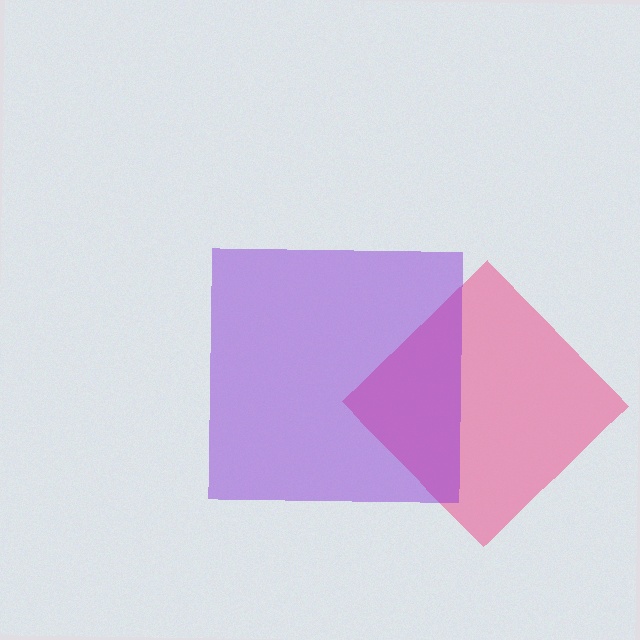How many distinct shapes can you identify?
There are 2 distinct shapes: a pink diamond, a purple square.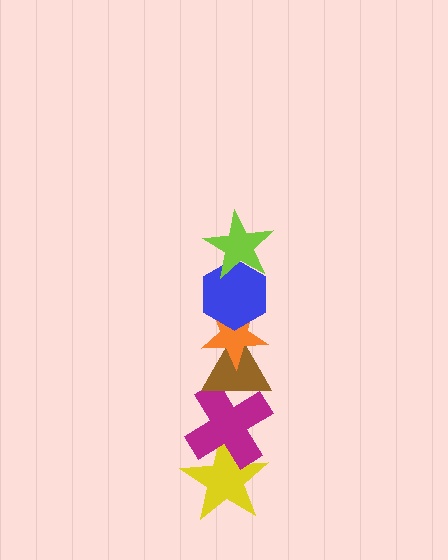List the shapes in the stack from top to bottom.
From top to bottom: the lime star, the blue hexagon, the orange star, the brown triangle, the magenta cross, the yellow star.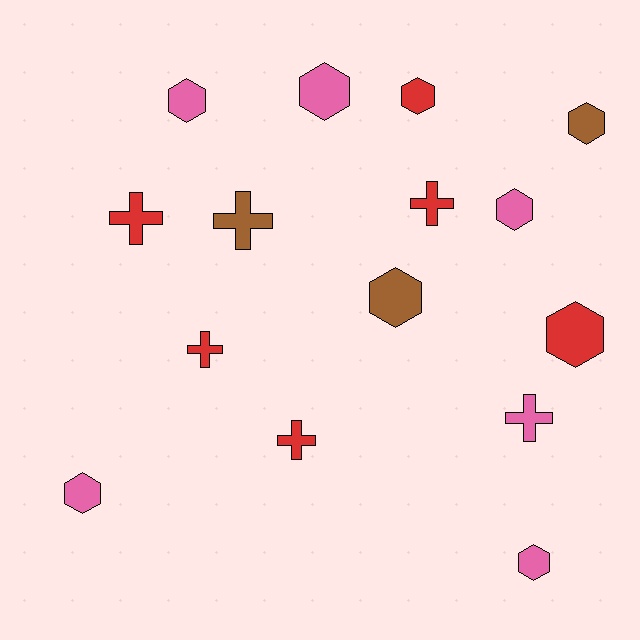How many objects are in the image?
There are 15 objects.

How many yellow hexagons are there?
There are no yellow hexagons.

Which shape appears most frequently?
Hexagon, with 9 objects.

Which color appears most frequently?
Red, with 6 objects.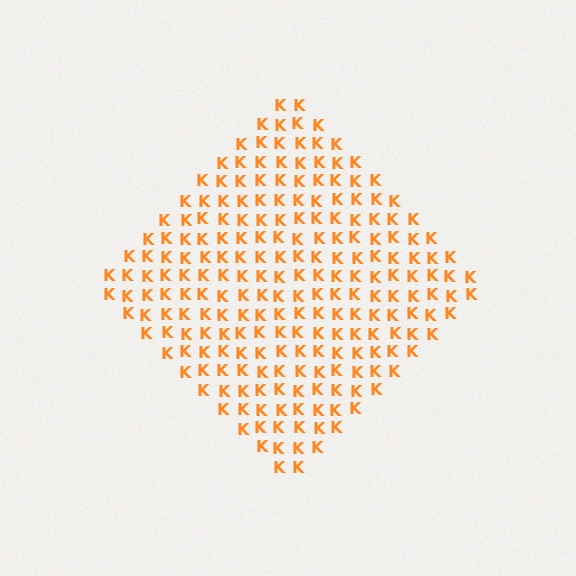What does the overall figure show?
The overall figure shows a diamond.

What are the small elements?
The small elements are letter K's.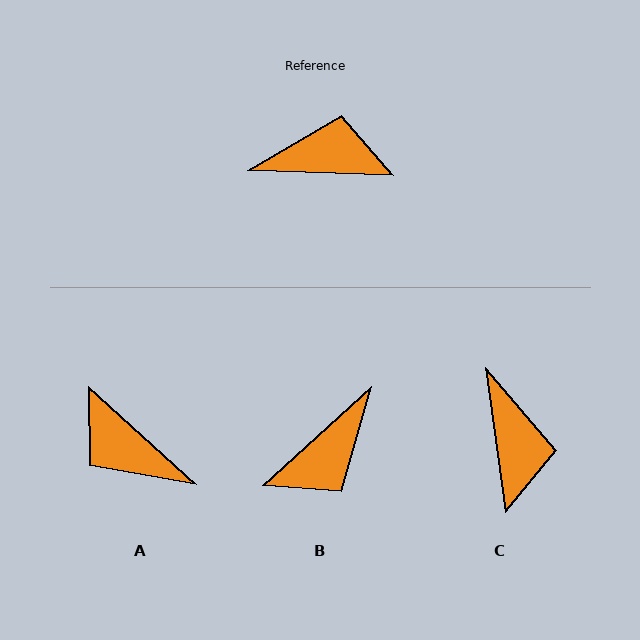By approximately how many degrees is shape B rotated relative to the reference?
Approximately 136 degrees clockwise.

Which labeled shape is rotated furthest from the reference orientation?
A, about 140 degrees away.